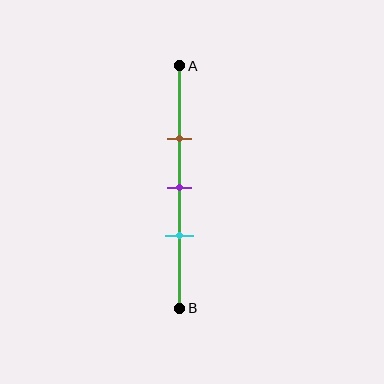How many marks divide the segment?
There are 3 marks dividing the segment.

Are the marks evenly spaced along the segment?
Yes, the marks are approximately evenly spaced.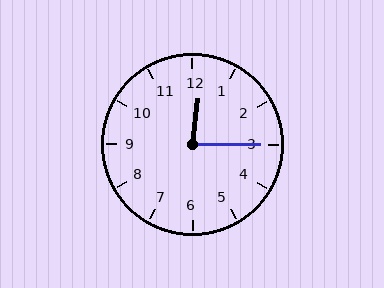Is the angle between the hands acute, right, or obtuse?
It is acute.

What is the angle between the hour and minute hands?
Approximately 82 degrees.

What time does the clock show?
12:15.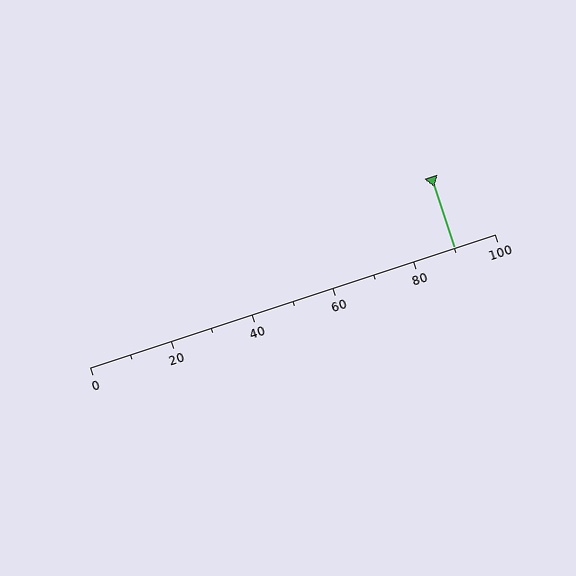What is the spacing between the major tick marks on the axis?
The major ticks are spaced 20 apart.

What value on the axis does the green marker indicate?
The marker indicates approximately 90.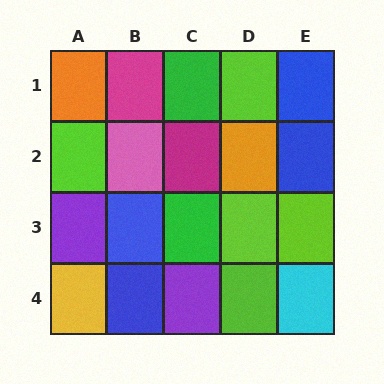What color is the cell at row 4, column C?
Purple.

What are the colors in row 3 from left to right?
Purple, blue, green, lime, lime.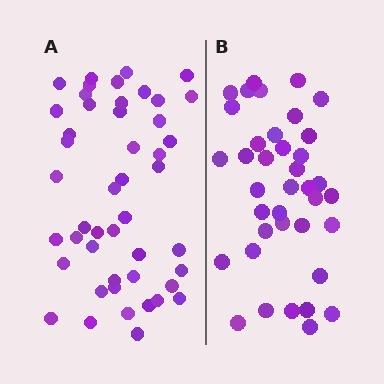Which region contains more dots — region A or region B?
Region A (the left region) has more dots.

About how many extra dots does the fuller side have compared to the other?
Region A has roughly 8 or so more dots than region B.